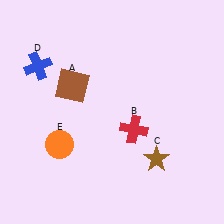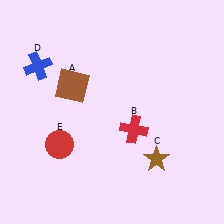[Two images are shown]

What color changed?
The circle (E) changed from orange in Image 1 to red in Image 2.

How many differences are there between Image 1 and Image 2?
There is 1 difference between the two images.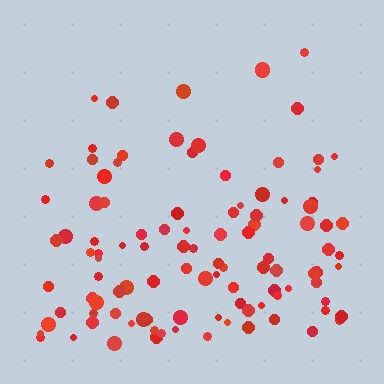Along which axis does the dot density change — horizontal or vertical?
Vertical.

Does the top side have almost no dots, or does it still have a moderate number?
Still a moderate number, just noticeably fewer than the bottom.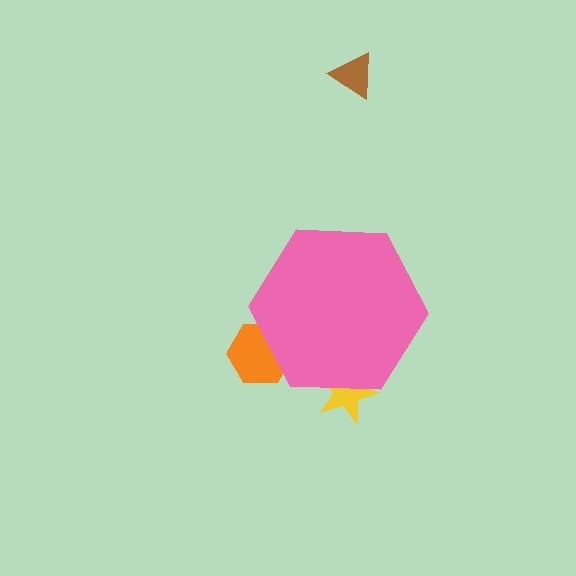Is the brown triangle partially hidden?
No, the brown triangle is fully visible.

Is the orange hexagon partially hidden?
Yes, the orange hexagon is partially hidden behind the pink hexagon.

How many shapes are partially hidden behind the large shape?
2 shapes are partially hidden.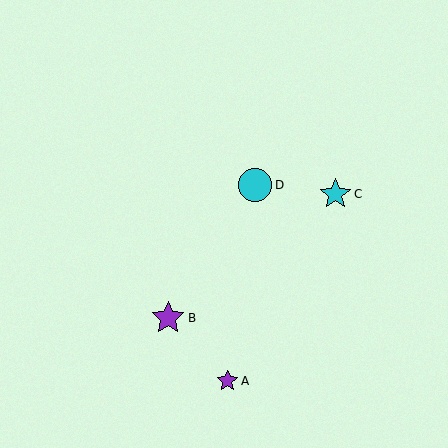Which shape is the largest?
The purple star (labeled B) is the largest.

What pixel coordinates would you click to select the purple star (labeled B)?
Click at (168, 318) to select the purple star B.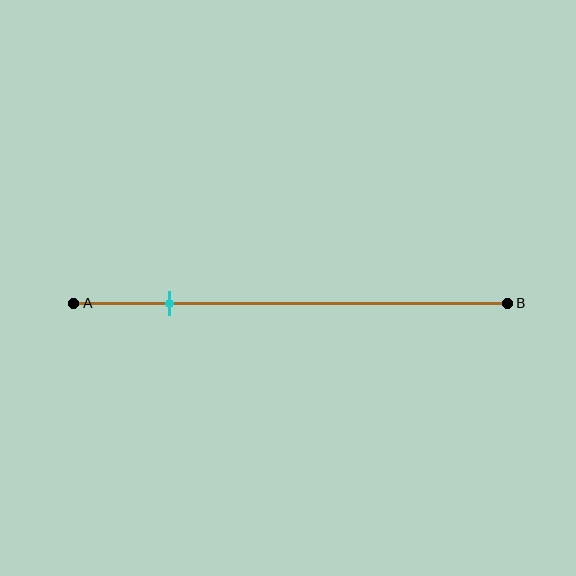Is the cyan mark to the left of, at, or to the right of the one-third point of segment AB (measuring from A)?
The cyan mark is to the left of the one-third point of segment AB.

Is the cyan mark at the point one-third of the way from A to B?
No, the mark is at about 20% from A, not at the 33% one-third point.